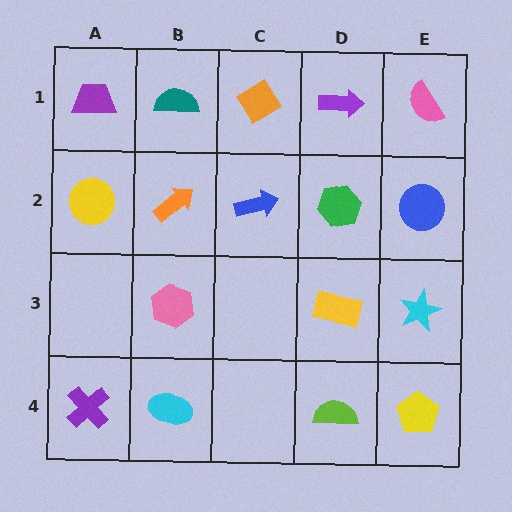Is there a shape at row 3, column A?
No, that cell is empty.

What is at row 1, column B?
A teal semicircle.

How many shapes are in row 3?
3 shapes.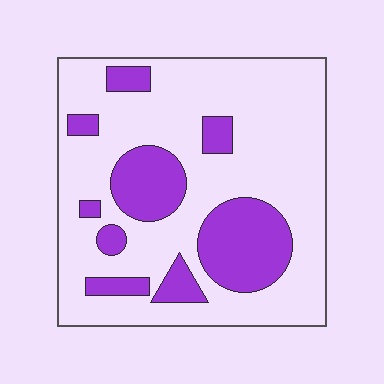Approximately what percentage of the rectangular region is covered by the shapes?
Approximately 25%.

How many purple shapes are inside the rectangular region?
9.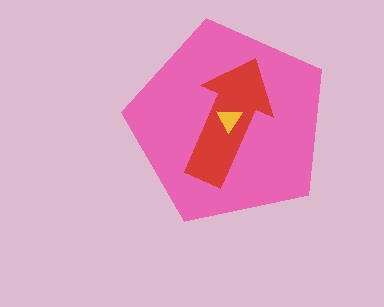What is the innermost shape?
The yellow triangle.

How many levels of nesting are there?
3.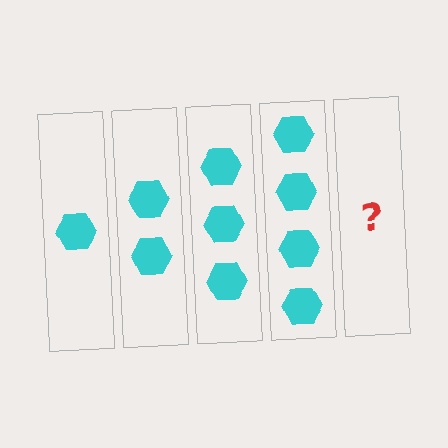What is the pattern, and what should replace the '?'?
The pattern is that each step adds one more hexagon. The '?' should be 5 hexagons.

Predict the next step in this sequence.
The next step is 5 hexagons.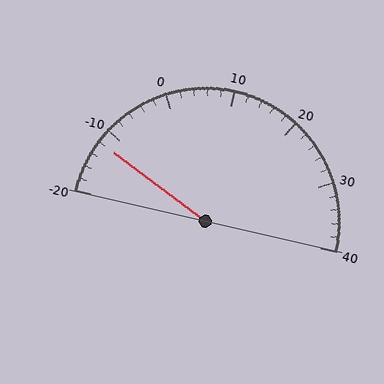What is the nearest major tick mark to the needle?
The nearest major tick mark is -10.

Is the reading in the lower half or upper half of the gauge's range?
The reading is in the lower half of the range (-20 to 40).